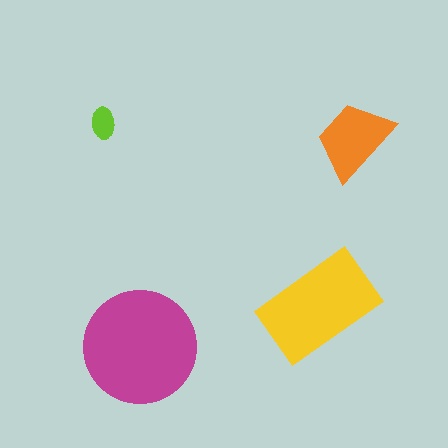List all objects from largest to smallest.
The magenta circle, the yellow rectangle, the orange trapezoid, the lime ellipse.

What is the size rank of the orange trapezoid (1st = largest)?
3rd.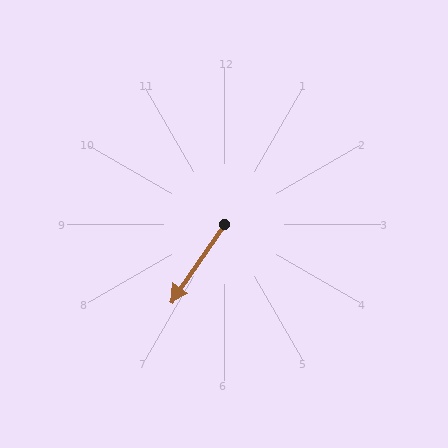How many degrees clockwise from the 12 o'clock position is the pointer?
Approximately 215 degrees.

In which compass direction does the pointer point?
Southwest.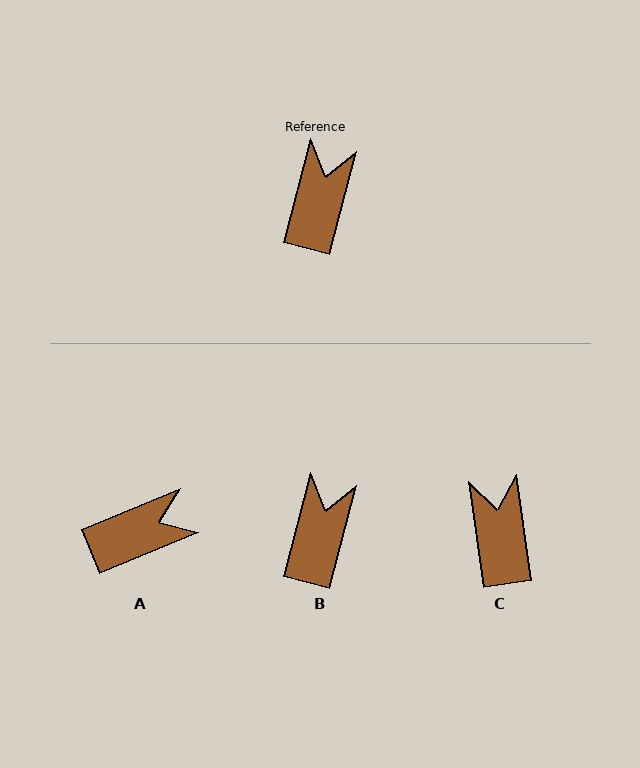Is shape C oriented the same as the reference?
No, it is off by about 22 degrees.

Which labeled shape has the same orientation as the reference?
B.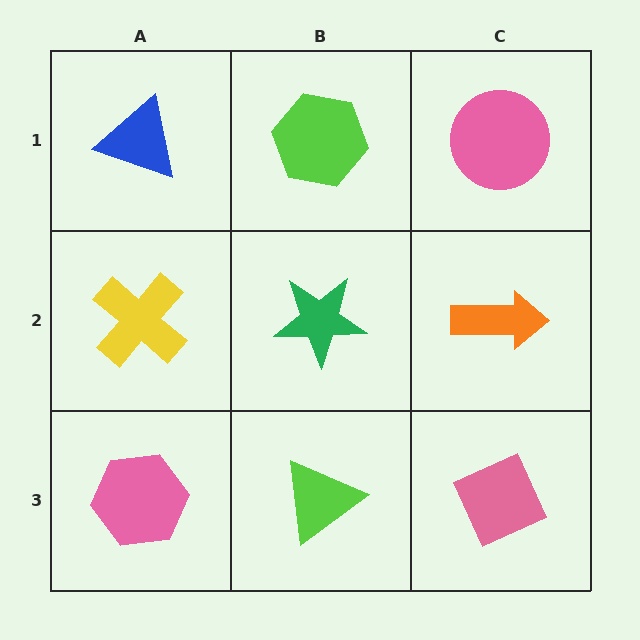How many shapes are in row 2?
3 shapes.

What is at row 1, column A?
A blue triangle.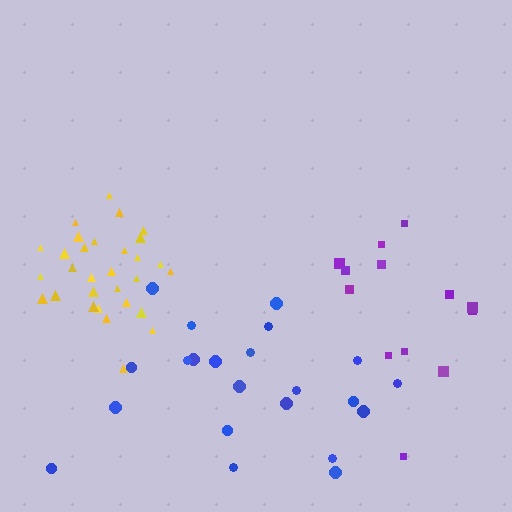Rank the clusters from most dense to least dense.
yellow, purple, blue.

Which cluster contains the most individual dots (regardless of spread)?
Yellow (31).